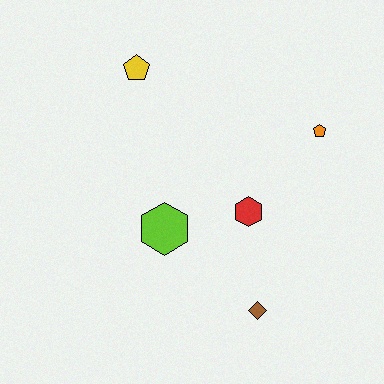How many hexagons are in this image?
There are 2 hexagons.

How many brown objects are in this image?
There is 1 brown object.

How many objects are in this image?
There are 5 objects.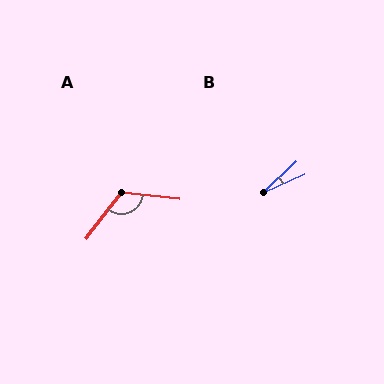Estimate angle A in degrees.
Approximately 120 degrees.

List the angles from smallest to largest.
B (19°), A (120°).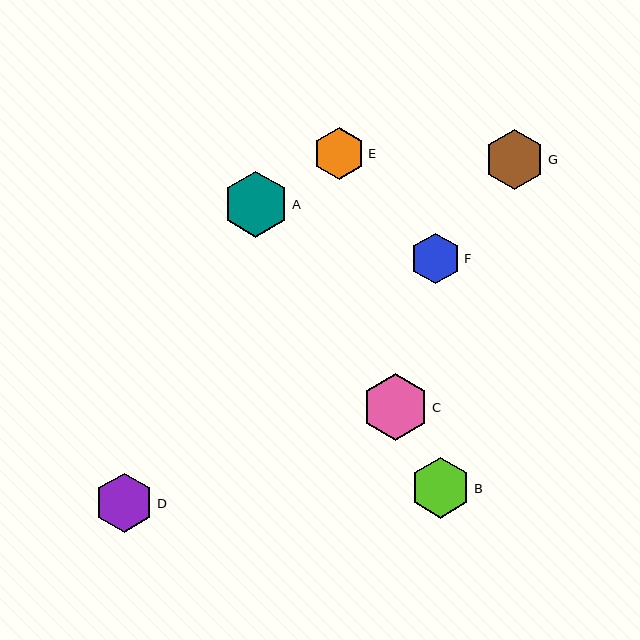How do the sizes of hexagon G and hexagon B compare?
Hexagon G and hexagon B are approximately the same size.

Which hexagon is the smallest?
Hexagon F is the smallest with a size of approximately 51 pixels.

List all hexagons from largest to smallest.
From largest to smallest: C, A, G, B, D, E, F.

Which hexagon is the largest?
Hexagon C is the largest with a size of approximately 67 pixels.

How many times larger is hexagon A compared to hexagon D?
Hexagon A is approximately 1.1 times the size of hexagon D.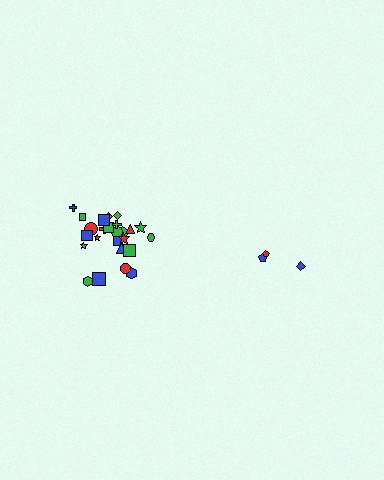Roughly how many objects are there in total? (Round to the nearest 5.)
Roughly 30 objects in total.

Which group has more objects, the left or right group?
The left group.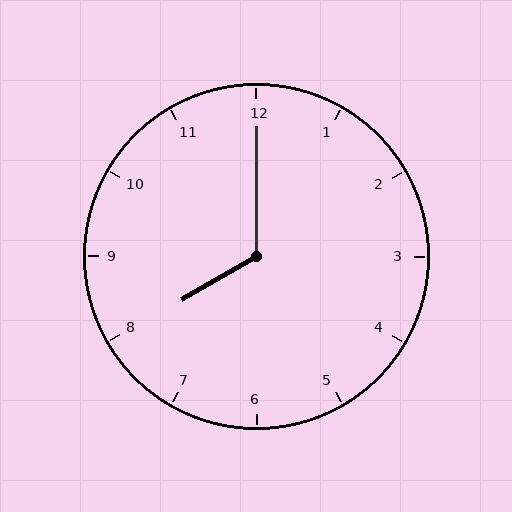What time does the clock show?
8:00.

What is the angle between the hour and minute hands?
Approximately 120 degrees.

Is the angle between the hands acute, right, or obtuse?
It is obtuse.